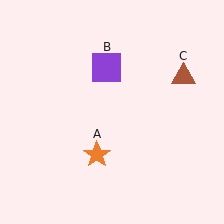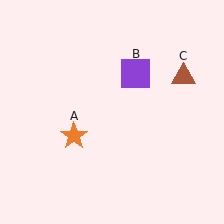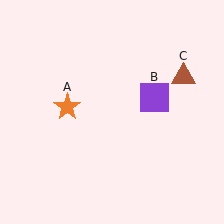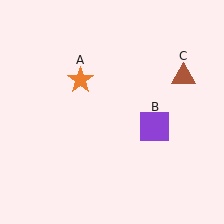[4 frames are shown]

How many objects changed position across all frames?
2 objects changed position: orange star (object A), purple square (object B).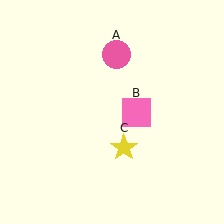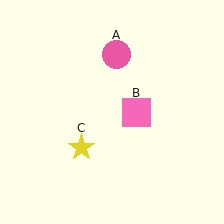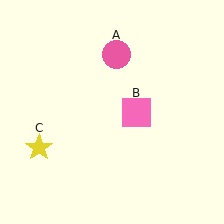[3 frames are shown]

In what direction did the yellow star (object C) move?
The yellow star (object C) moved left.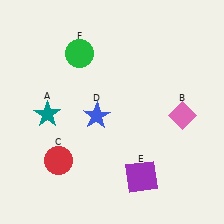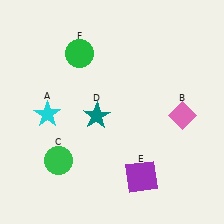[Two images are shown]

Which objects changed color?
A changed from teal to cyan. C changed from red to green. D changed from blue to teal.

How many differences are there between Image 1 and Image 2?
There are 3 differences between the two images.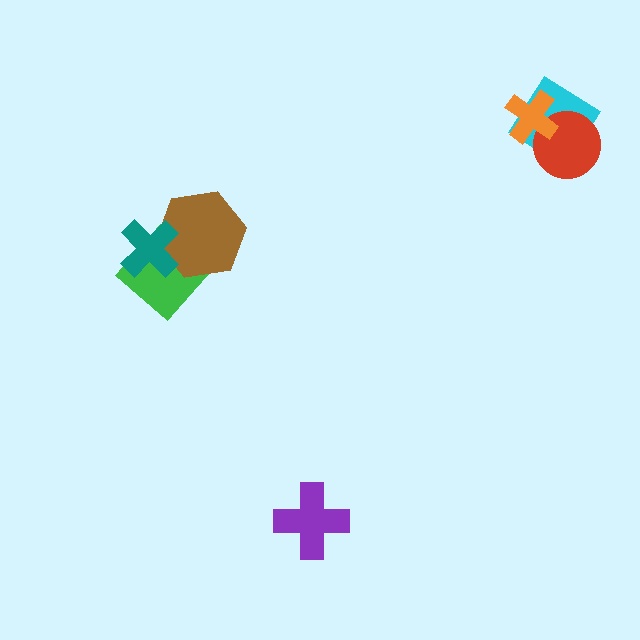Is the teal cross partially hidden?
No, no other shape covers it.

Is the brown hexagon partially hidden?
Yes, it is partially covered by another shape.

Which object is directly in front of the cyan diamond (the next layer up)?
The red circle is directly in front of the cyan diamond.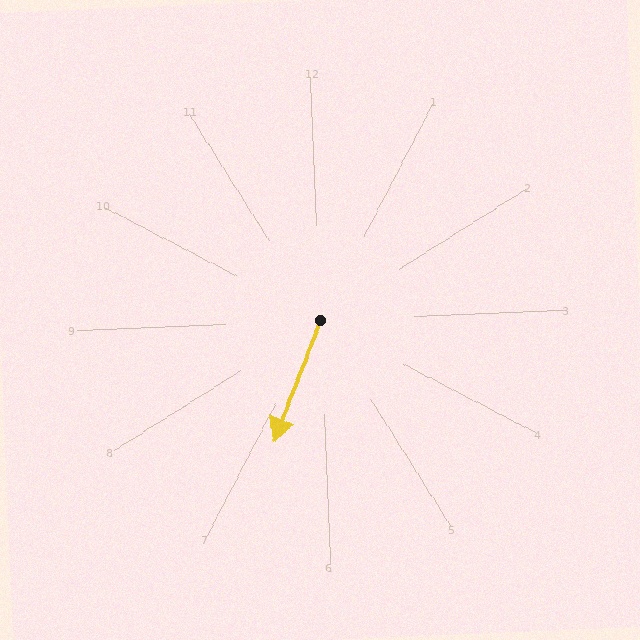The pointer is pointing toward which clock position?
Roughly 7 o'clock.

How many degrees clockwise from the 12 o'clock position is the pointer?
Approximately 203 degrees.